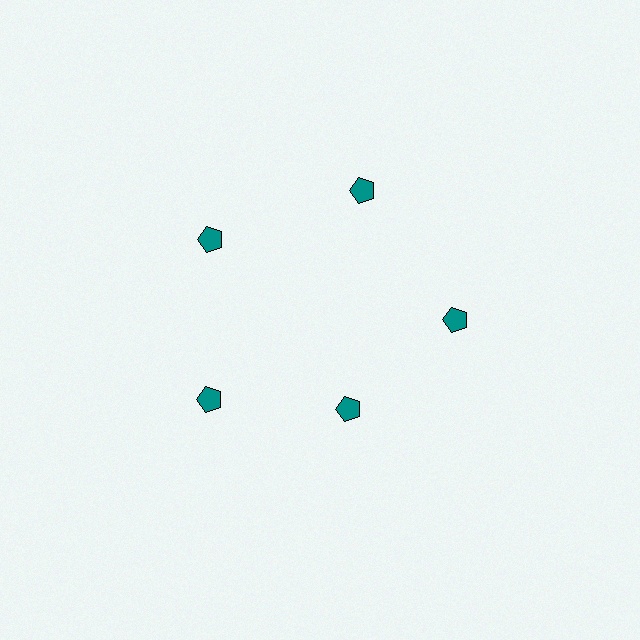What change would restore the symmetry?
The symmetry would be restored by moving it outward, back onto the ring so that all 5 pentagons sit at equal angles and equal distance from the center.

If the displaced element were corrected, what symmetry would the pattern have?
It would have 5-fold rotational symmetry — the pattern would map onto itself every 72 degrees.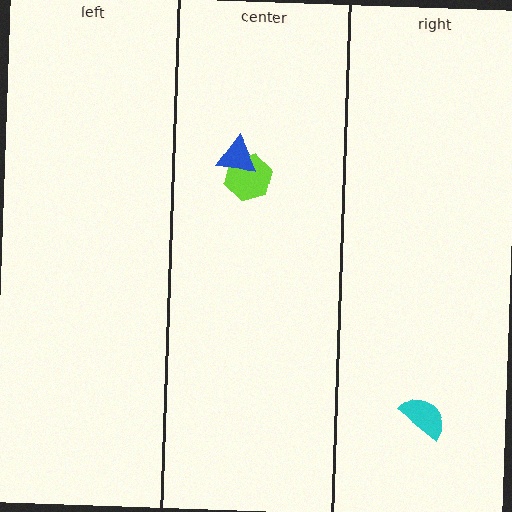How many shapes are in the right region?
1.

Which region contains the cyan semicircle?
The right region.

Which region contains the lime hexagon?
The center region.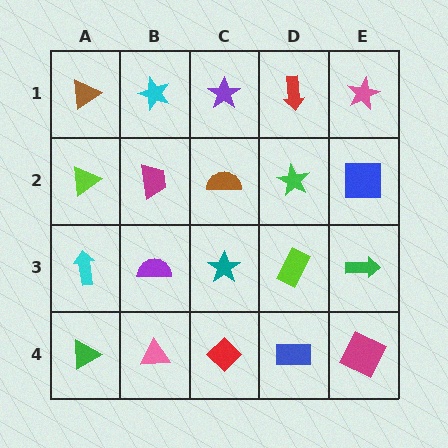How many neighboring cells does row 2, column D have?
4.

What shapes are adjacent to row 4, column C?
A teal star (row 3, column C), a pink triangle (row 4, column B), a blue rectangle (row 4, column D).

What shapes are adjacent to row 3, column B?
A magenta trapezoid (row 2, column B), a pink triangle (row 4, column B), a cyan arrow (row 3, column A), a teal star (row 3, column C).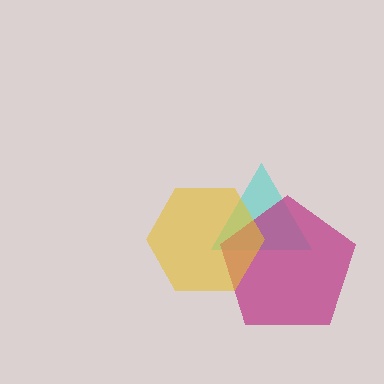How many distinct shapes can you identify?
There are 3 distinct shapes: a cyan triangle, a magenta pentagon, a yellow hexagon.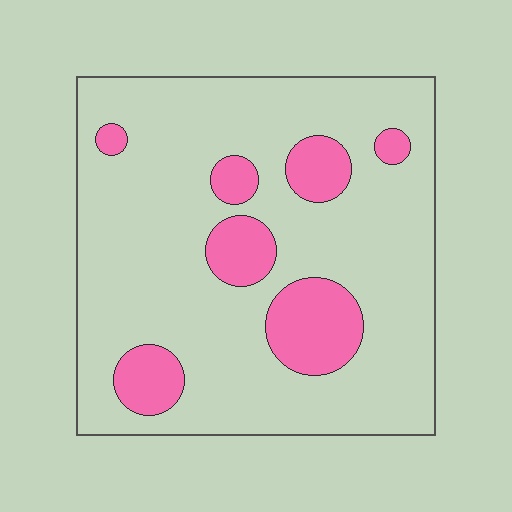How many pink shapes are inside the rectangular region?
7.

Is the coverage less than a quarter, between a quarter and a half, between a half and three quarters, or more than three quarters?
Less than a quarter.